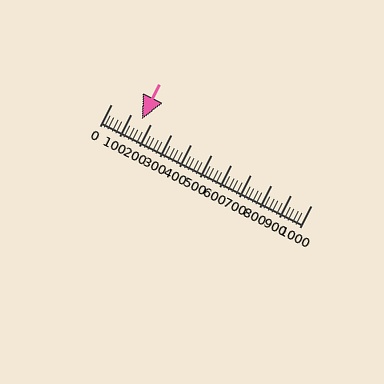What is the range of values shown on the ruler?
The ruler shows values from 0 to 1000.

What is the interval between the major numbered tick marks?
The major tick marks are spaced 100 units apart.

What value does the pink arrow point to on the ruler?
The pink arrow points to approximately 155.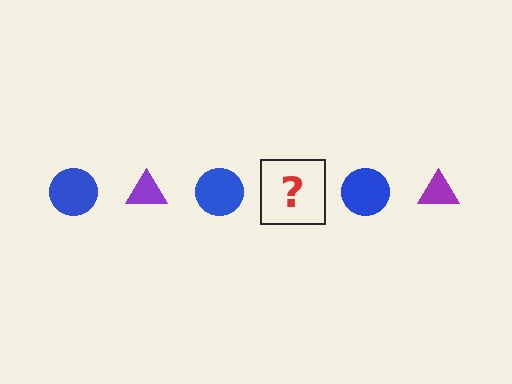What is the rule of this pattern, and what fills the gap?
The rule is that the pattern alternates between blue circle and purple triangle. The gap should be filled with a purple triangle.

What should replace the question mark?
The question mark should be replaced with a purple triangle.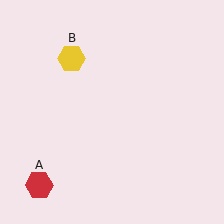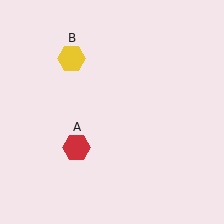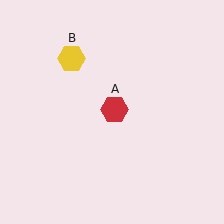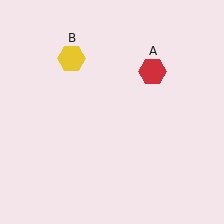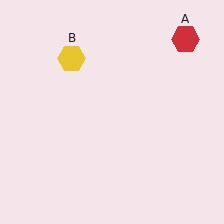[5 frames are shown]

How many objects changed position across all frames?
1 object changed position: red hexagon (object A).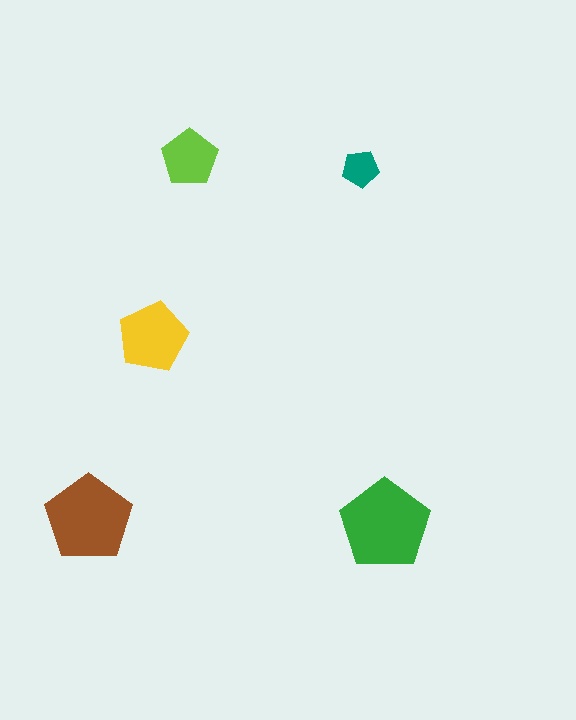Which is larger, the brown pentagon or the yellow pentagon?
The brown one.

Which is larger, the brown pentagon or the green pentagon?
The green one.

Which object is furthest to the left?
The brown pentagon is leftmost.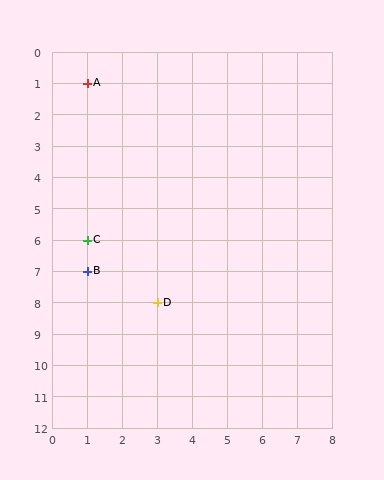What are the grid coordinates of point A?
Point A is at grid coordinates (1, 1).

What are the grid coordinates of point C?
Point C is at grid coordinates (1, 6).